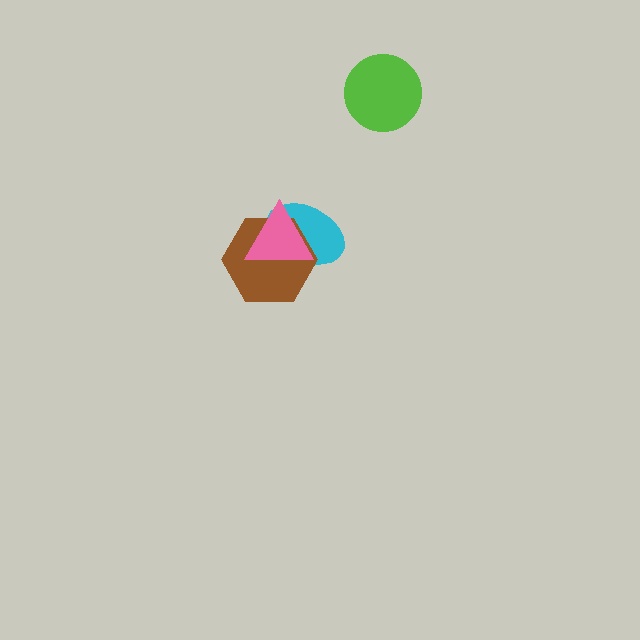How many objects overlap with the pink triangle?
2 objects overlap with the pink triangle.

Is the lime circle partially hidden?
No, no other shape covers it.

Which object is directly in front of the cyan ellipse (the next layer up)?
The brown hexagon is directly in front of the cyan ellipse.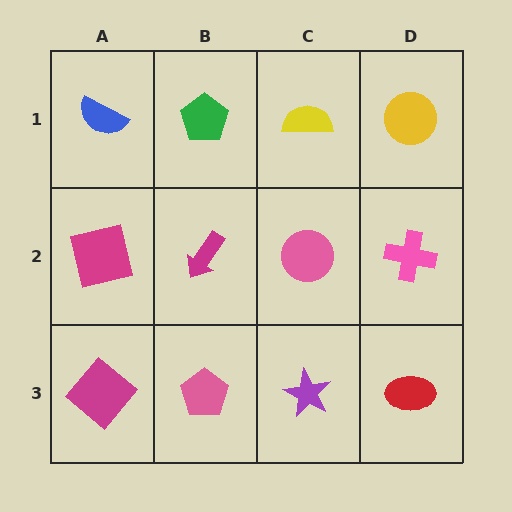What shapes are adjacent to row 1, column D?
A pink cross (row 2, column D), a yellow semicircle (row 1, column C).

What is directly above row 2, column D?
A yellow circle.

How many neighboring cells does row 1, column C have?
3.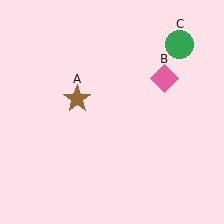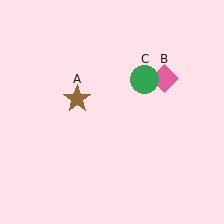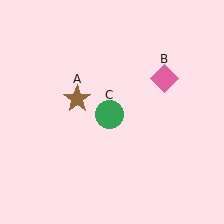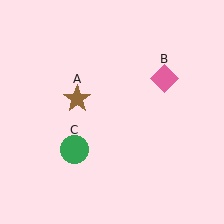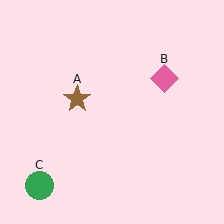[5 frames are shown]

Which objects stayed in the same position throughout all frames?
Brown star (object A) and pink diamond (object B) remained stationary.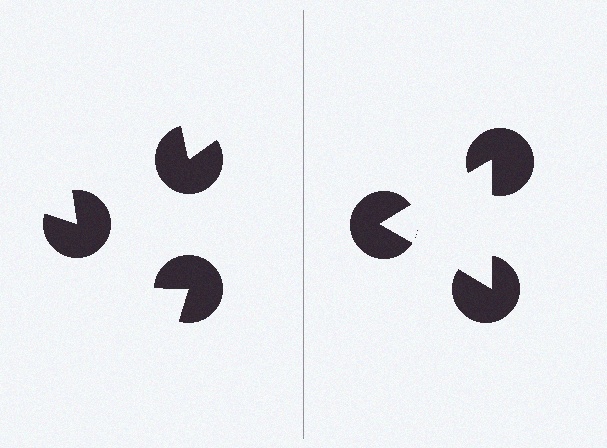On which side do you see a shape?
An illusory triangle appears on the right side. On the left side the wedge cuts are rotated, so no coherent shape forms.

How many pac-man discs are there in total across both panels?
6 — 3 on each side.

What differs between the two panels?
The pac-man discs are positioned identically on both sides; only the wedge orientations differ. On the right they align to a triangle; on the left they are misaligned.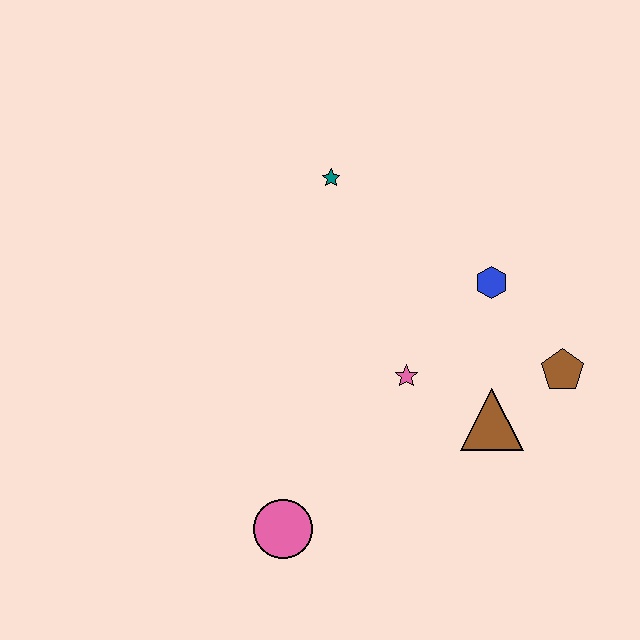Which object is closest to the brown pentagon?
The brown triangle is closest to the brown pentagon.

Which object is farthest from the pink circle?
The teal star is farthest from the pink circle.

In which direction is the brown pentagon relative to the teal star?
The brown pentagon is to the right of the teal star.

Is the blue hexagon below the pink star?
No